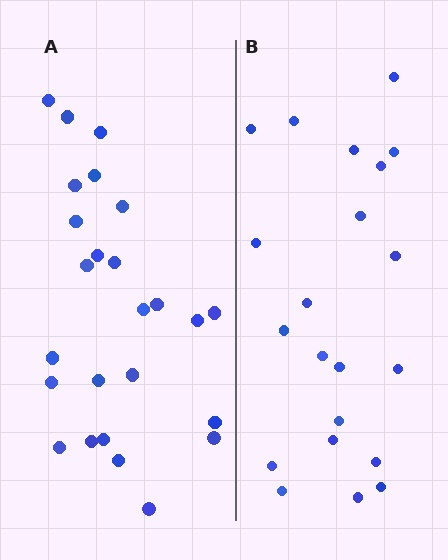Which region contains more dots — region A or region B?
Region A (the left region) has more dots.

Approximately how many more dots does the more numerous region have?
Region A has about 4 more dots than region B.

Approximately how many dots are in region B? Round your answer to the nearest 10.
About 20 dots. (The exact count is 21, which rounds to 20.)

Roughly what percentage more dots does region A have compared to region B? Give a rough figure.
About 20% more.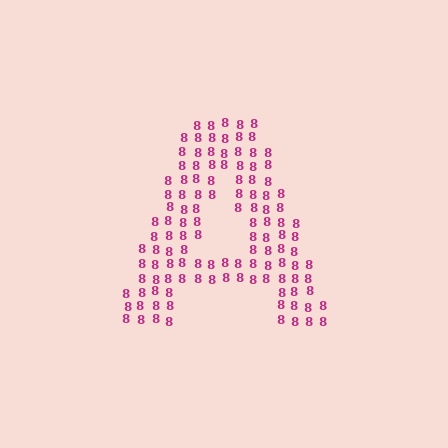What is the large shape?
The large shape is the letter A.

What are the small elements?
The small elements are digit 8's.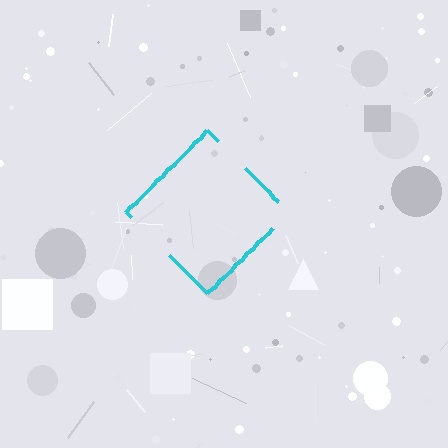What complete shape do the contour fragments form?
The contour fragments form a diamond.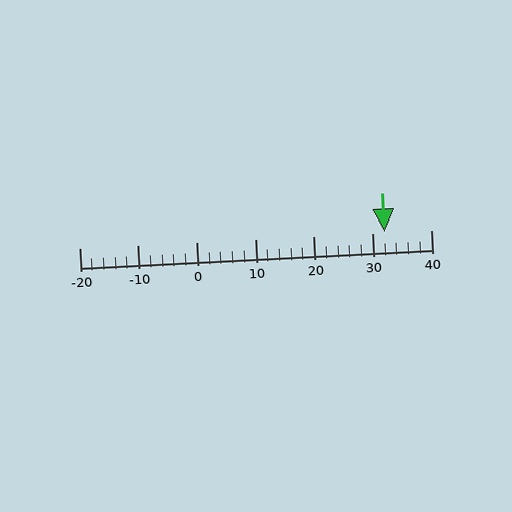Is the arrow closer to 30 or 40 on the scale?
The arrow is closer to 30.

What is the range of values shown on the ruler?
The ruler shows values from -20 to 40.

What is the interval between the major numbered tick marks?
The major tick marks are spaced 10 units apart.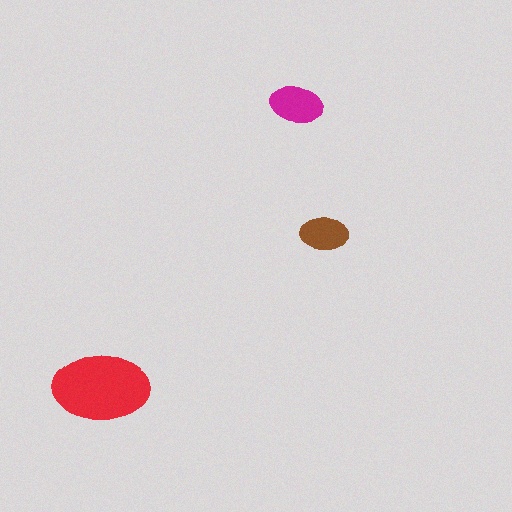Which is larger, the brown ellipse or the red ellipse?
The red one.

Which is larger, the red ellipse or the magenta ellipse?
The red one.